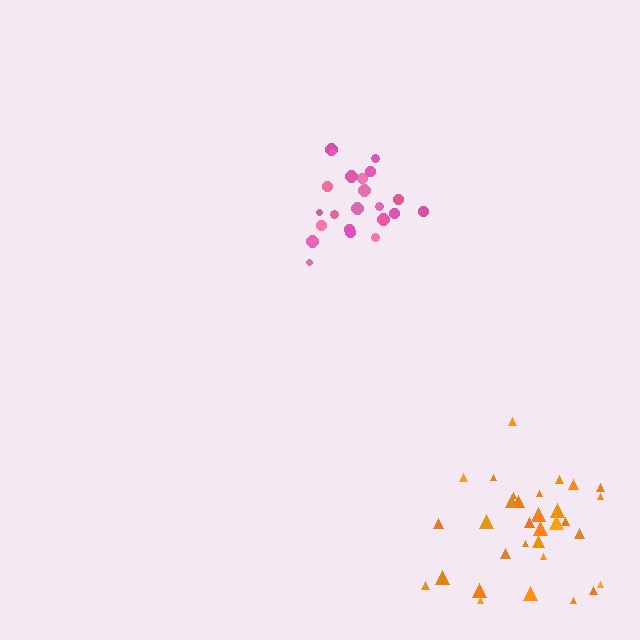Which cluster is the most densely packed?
Pink.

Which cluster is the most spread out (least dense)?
Orange.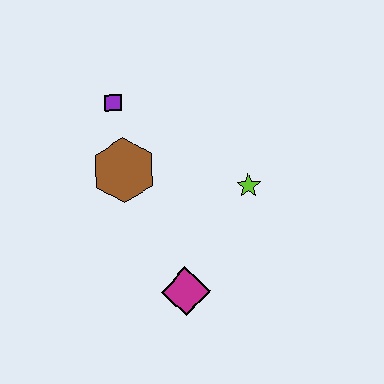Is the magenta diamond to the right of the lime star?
No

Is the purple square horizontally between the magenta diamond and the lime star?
No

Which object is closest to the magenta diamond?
The lime star is closest to the magenta diamond.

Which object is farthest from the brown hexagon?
The magenta diamond is farthest from the brown hexagon.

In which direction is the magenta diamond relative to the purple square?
The magenta diamond is below the purple square.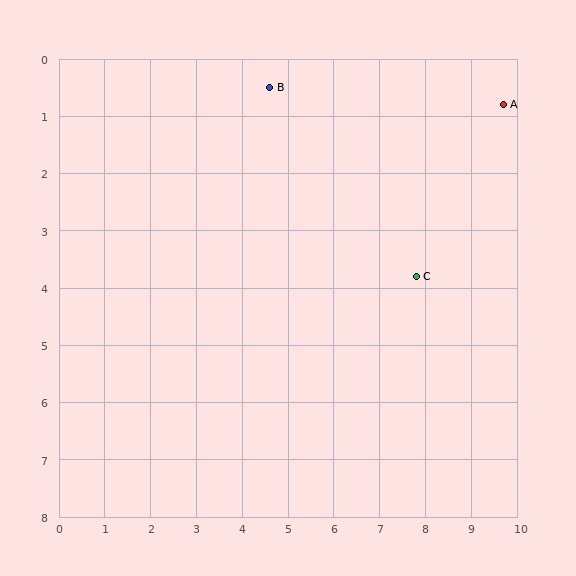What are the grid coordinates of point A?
Point A is at approximately (9.7, 0.8).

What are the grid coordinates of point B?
Point B is at approximately (4.6, 0.5).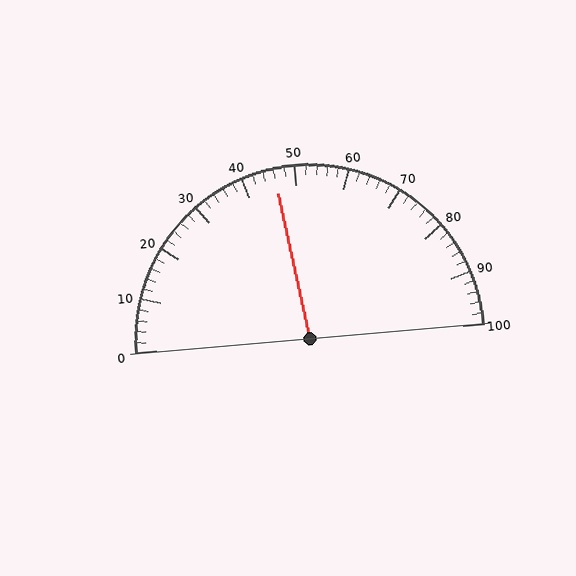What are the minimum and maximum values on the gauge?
The gauge ranges from 0 to 100.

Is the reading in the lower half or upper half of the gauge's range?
The reading is in the lower half of the range (0 to 100).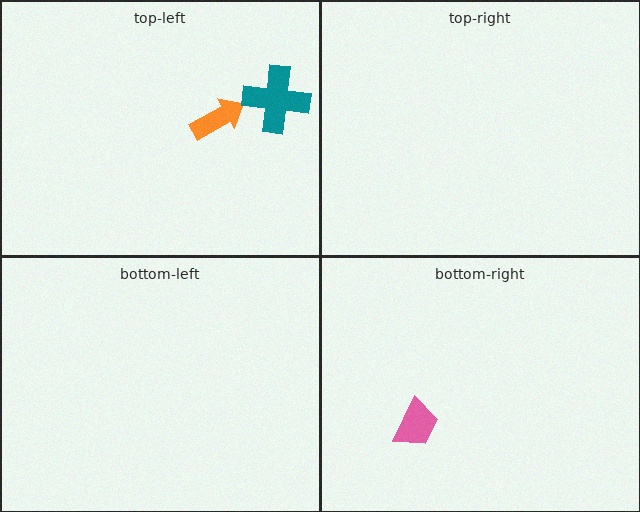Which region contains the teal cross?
The top-left region.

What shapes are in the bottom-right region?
The pink trapezoid.